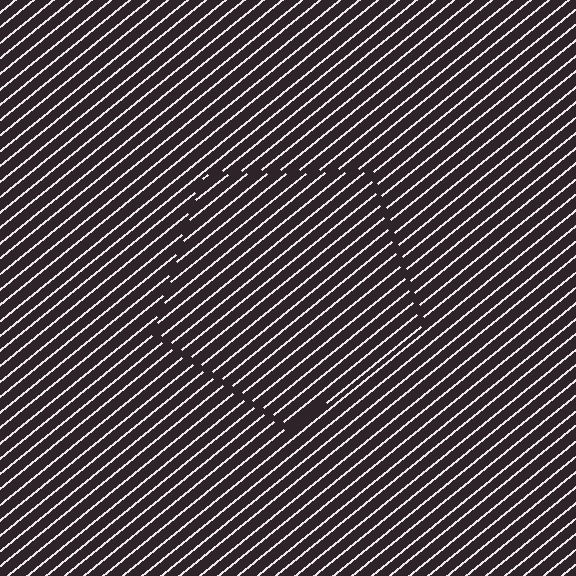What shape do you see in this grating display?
An illusory pentagon. The interior of the shape contains the same grating, shifted by half a period — the contour is defined by the phase discontinuity where line-ends from the inner and outer gratings abut.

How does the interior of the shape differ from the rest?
The interior of the shape contains the same grating, shifted by half a period — the contour is defined by the phase discontinuity where line-ends from the inner and outer gratings abut.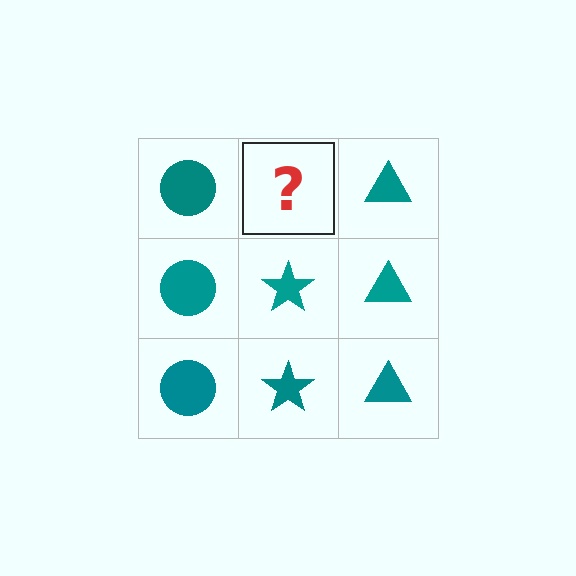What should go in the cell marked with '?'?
The missing cell should contain a teal star.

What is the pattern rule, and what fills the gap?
The rule is that each column has a consistent shape. The gap should be filled with a teal star.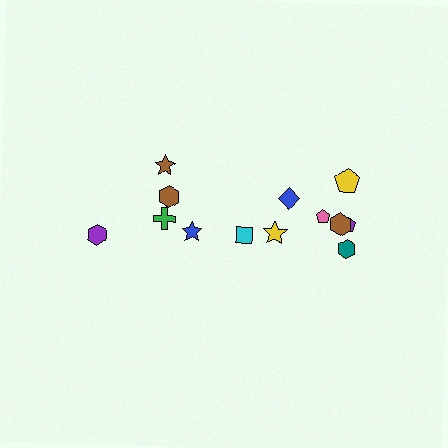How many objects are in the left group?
There are 5 objects.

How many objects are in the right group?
There are 8 objects.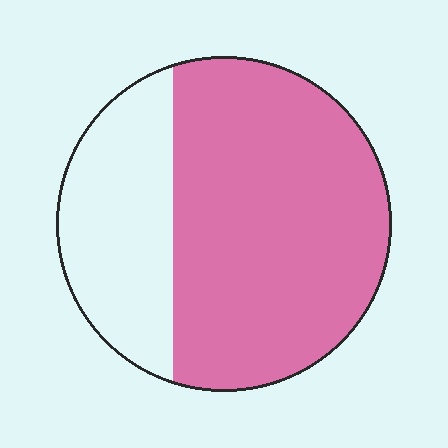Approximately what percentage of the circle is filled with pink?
Approximately 70%.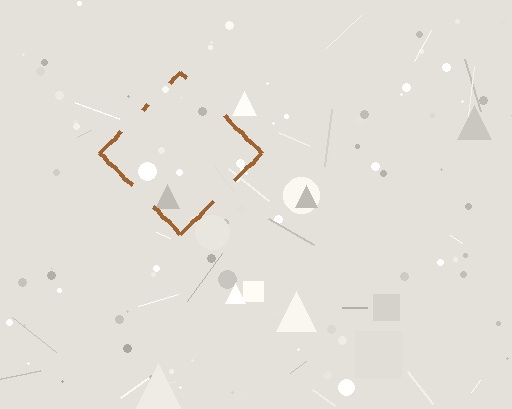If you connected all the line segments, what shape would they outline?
They would outline a diamond.